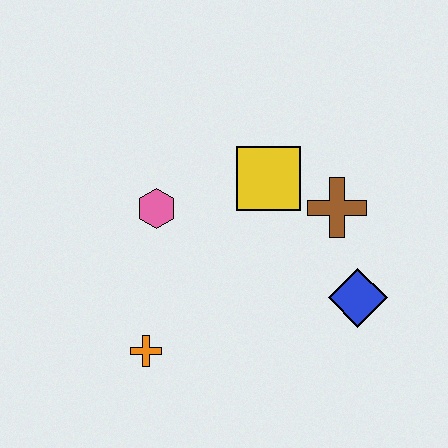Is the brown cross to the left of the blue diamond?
Yes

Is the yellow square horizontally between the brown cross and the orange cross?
Yes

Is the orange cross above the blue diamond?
No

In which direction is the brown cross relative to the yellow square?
The brown cross is to the right of the yellow square.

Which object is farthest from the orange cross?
The brown cross is farthest from the orange cross.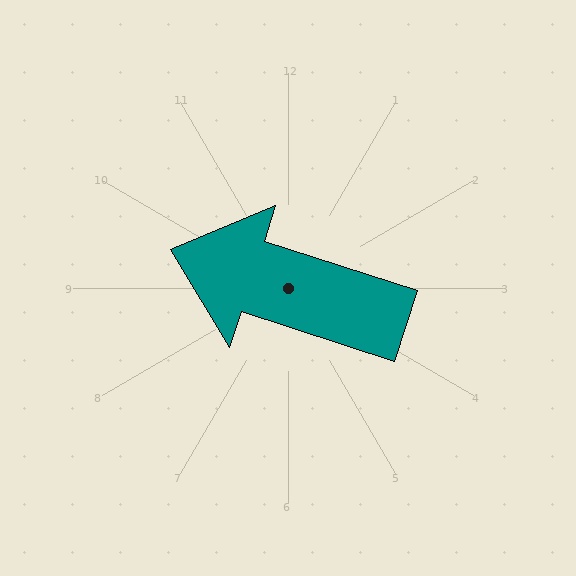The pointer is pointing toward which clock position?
Roughly 10 o'clock.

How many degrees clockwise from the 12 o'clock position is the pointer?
Approximately 288 degrees.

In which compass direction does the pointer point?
West.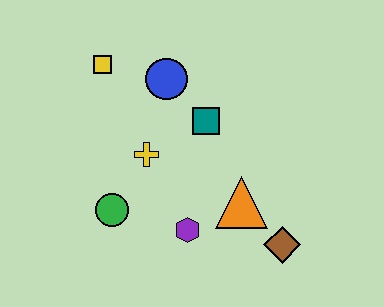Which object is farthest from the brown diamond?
The yellow square is farthest from the brown diamond.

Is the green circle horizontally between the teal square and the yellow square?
Yes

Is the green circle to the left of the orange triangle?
Yes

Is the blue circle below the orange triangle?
No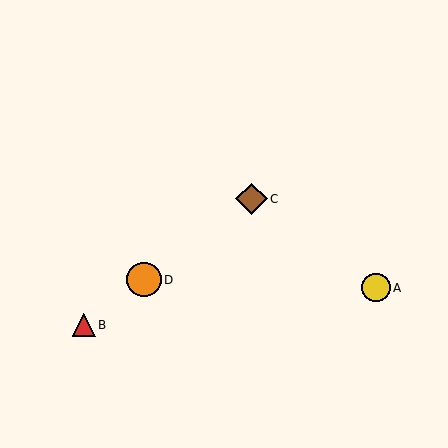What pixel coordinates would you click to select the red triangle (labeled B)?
Click at (84, 325) to select the red triangle B.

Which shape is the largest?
The orange circle (labeled D) is the largest.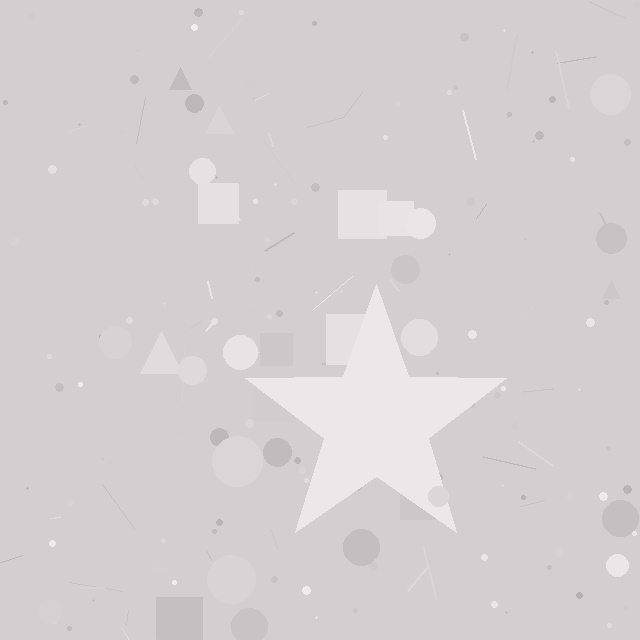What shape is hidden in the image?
A star is hidden in the image.